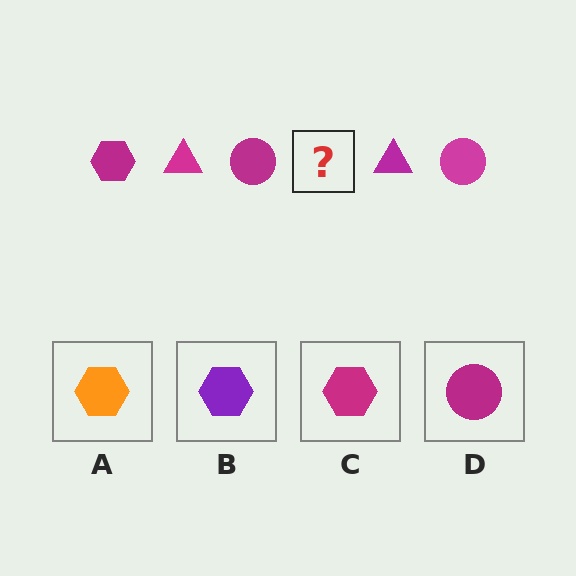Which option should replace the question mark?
Option C.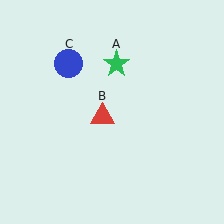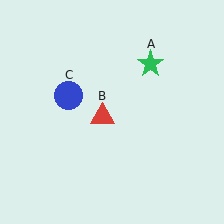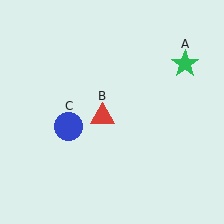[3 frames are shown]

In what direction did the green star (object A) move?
The green star (object A) moved right.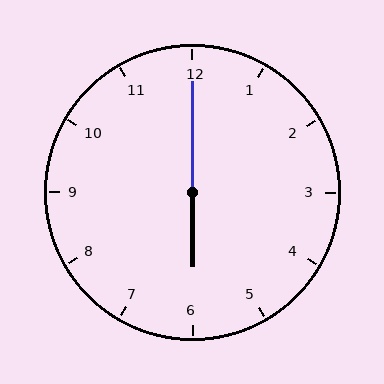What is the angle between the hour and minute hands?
Approximately 180 degrees.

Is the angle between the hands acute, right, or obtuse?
It is obtuse.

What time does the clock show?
6:00.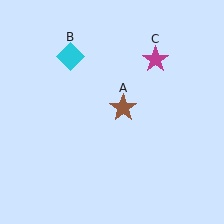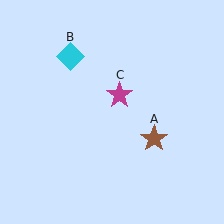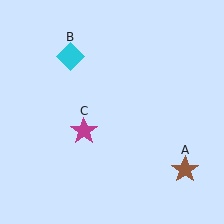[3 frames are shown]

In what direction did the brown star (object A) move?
The brown star (object A) moved down and to the right.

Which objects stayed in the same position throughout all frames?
Cyan diamond (object B) remained stationary.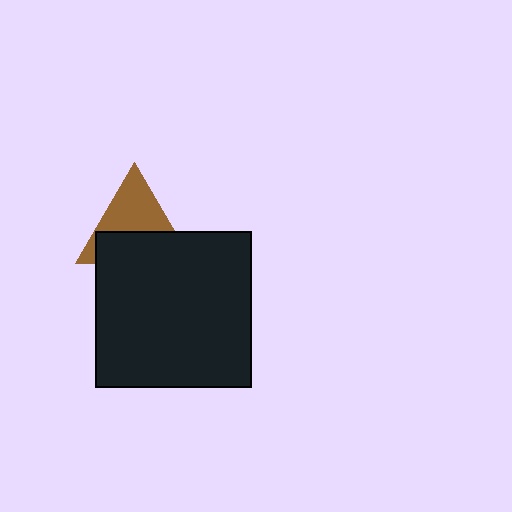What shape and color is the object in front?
The object in front is a black square.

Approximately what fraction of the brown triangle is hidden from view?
Roughly 47% of the brown triangle is hidden behind the black square.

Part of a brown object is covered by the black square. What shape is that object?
It is a triangle.